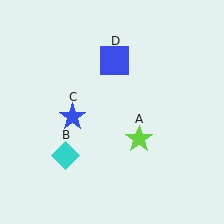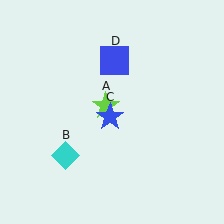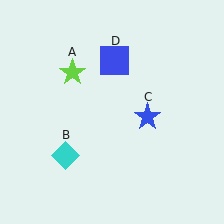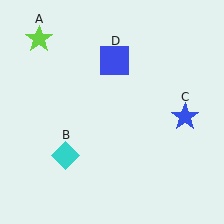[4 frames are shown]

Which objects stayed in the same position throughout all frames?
Cyan diamond (object B) and blue square (object D) remained stationary.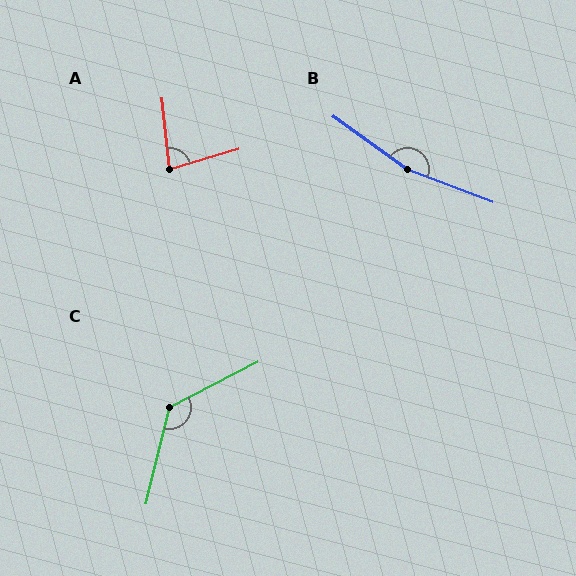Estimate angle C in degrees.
Approximately 131 degrees.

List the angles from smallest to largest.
A (79°), C (131°), B (165°).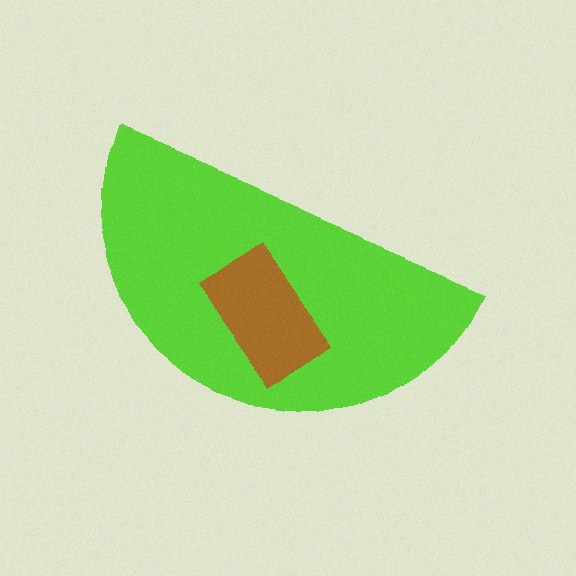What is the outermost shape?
The lime semicircle.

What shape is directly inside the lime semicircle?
The brown rectangle.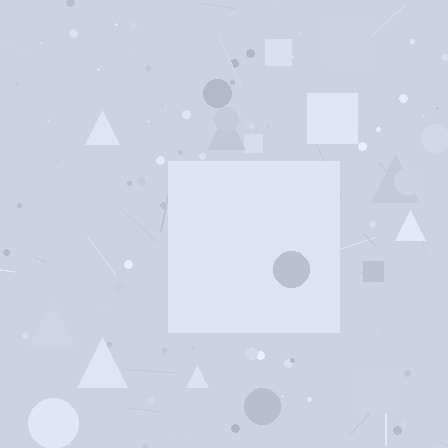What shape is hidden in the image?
A square is hidden in the image.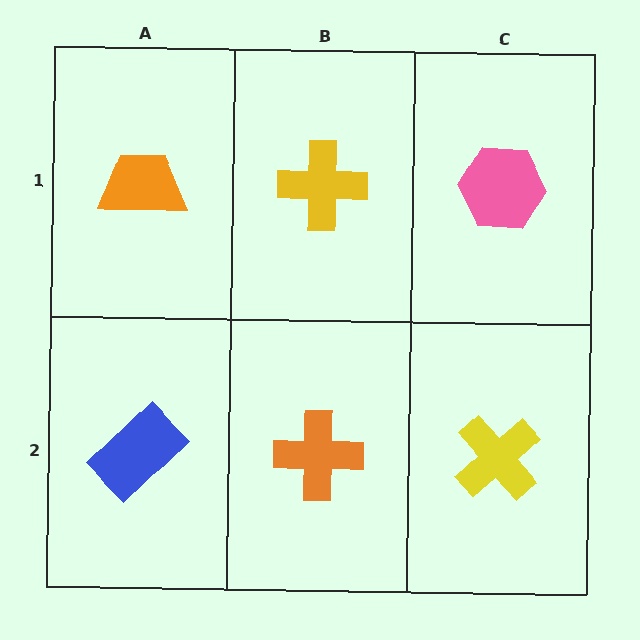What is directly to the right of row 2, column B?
A yellow cross.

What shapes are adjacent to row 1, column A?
A blue rectangle (row 2, column A), a yellow cross (row 1, column B).